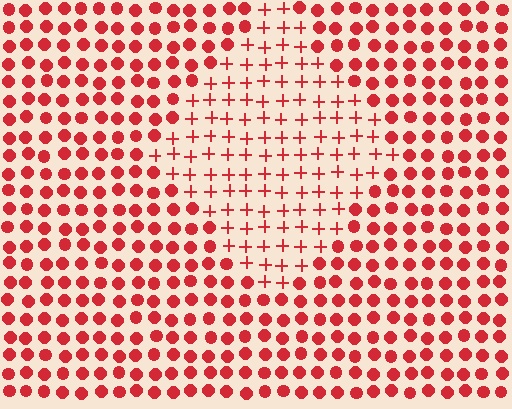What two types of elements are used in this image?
The image uses plus signs inside the diamond region and circles outside it.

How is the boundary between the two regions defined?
The boundary is defined by a change in element shape: plus signs inside vs. circles outside. All elements share the same color and spacing.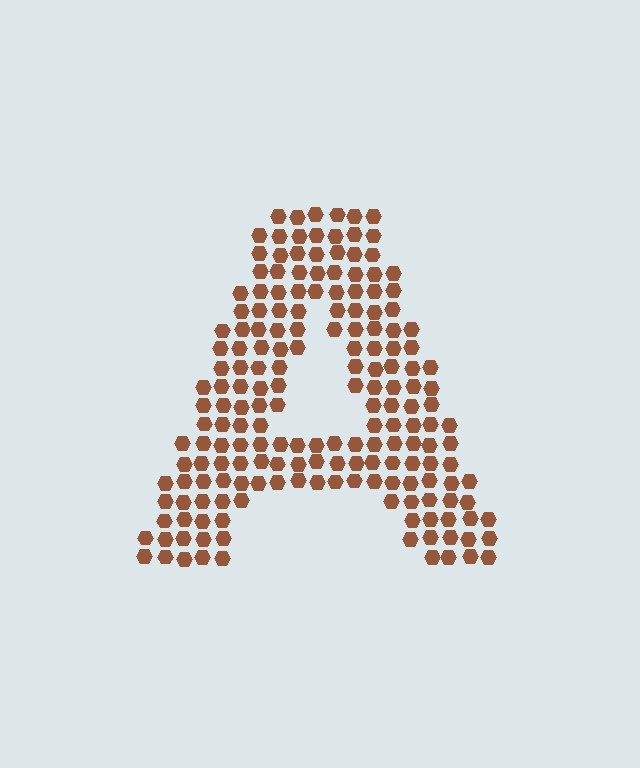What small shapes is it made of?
It is made of small hexagons.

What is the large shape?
The large shape is the letter A.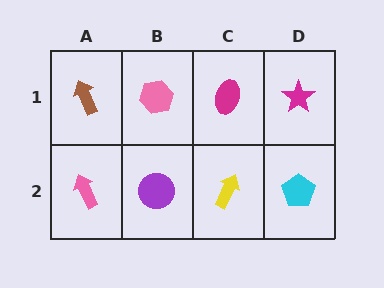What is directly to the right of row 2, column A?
A purple circle.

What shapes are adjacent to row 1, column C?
A yellow arrow (row 2, column C), a pink hexagon (row 1, column B), a magenta star (row 1, column D).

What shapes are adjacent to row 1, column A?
A pink arrow (row 2, column A), a pink hexagon (row 1, column B).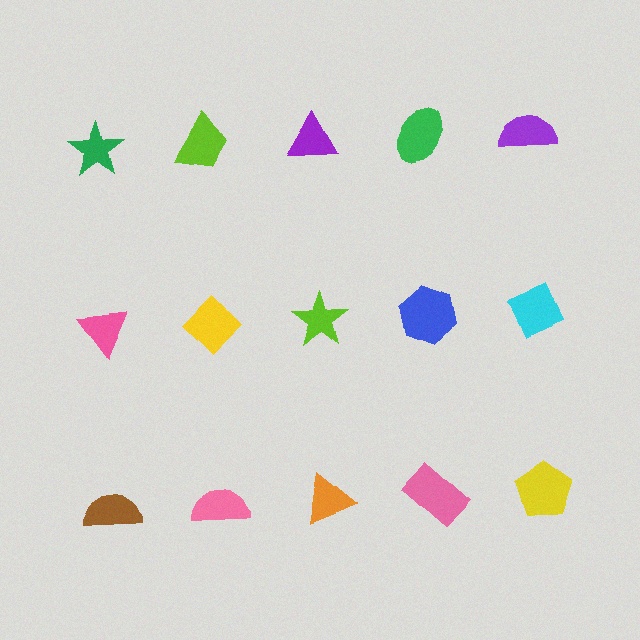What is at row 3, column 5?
A yellow pentagon.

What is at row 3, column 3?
An orange triangle.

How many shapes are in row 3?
5 shapes.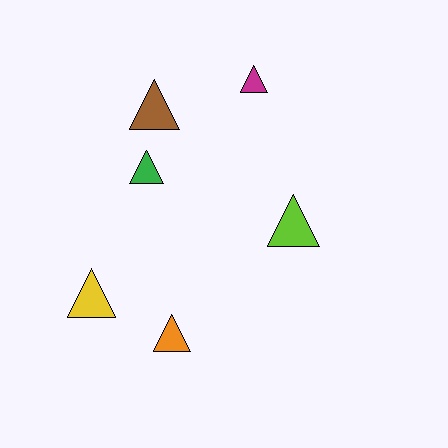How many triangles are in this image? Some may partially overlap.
There are 6 triangles.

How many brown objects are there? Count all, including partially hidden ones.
There is 1 brown object.